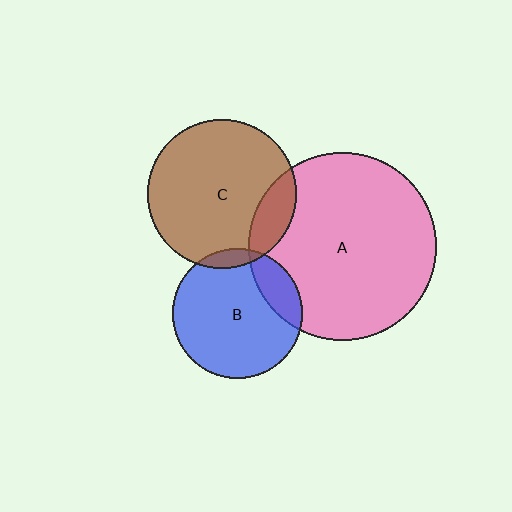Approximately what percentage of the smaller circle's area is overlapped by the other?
Approximately 15%.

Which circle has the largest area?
Circle A (pink).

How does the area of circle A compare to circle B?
Approximately 2.1 times.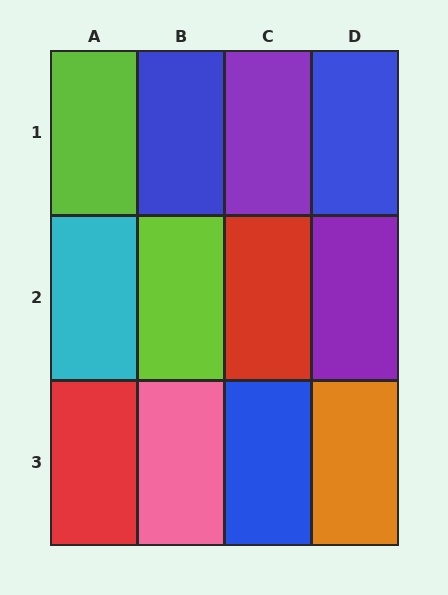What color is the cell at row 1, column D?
Blue.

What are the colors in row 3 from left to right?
Red, pink, blue, orange.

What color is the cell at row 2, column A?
Cyan.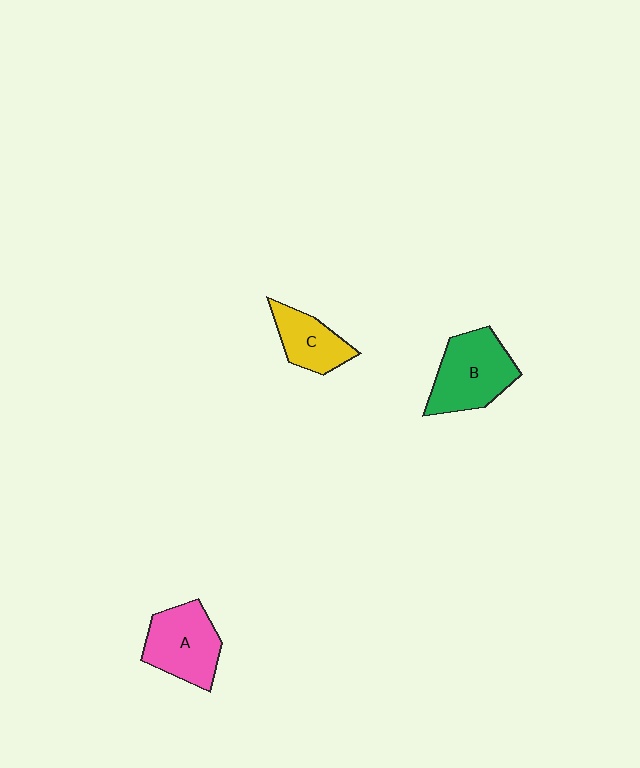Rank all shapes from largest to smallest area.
From largest to smallest: B (green), A (pink), C (yellow).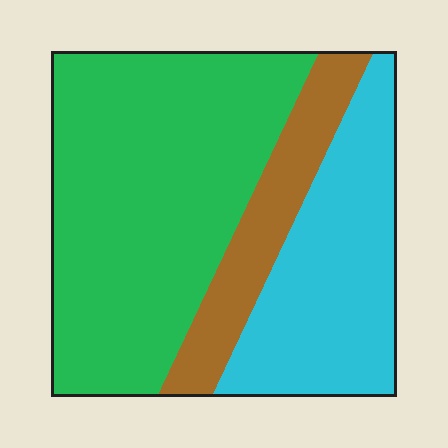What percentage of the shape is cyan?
Cyan takes up between a quarter and a half of the shape.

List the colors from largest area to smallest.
From largest to smallest: green, cyan, brown.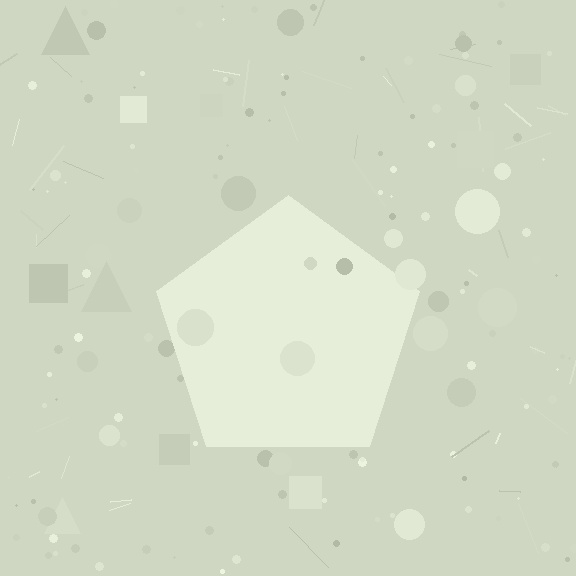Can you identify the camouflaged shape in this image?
The camouflaged shape is a pentagon.